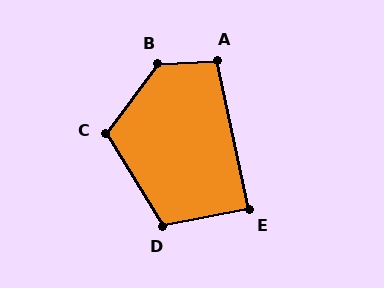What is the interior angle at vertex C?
Approximately 111 degrees (obtuse).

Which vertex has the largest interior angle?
B, at approximately 130 degrees.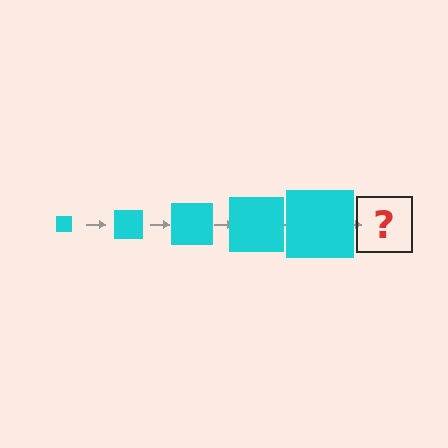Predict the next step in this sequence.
The next step is a cyan square, larger than the previous one.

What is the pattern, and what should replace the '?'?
The pattern is that the square gets progressively larger each step. The '?' should be a cyan square, larger than the previous one.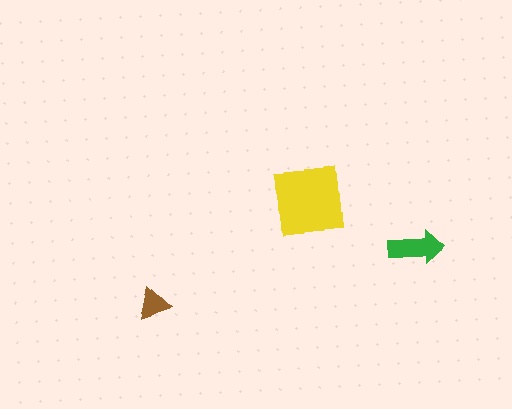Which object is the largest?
The yellow square.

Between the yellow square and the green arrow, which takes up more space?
The yellow square.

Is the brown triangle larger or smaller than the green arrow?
Smaller.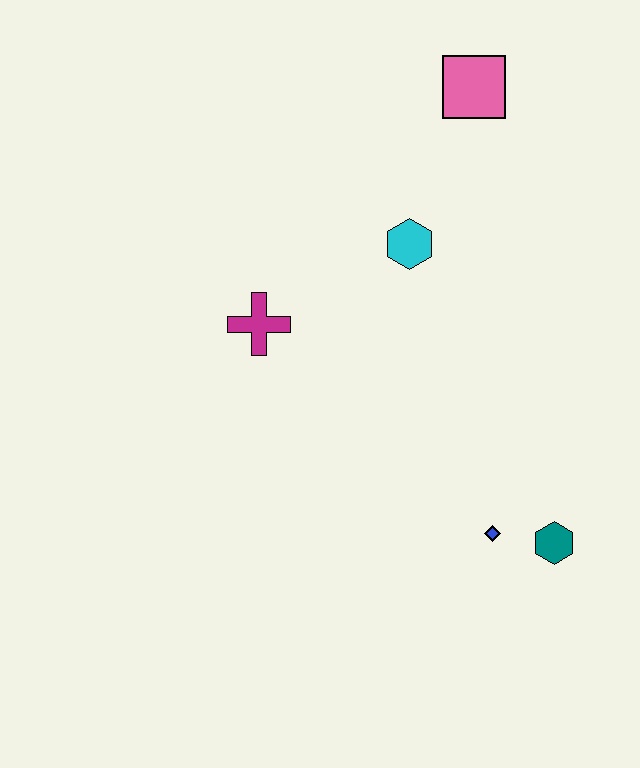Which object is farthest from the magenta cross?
The teal hexagon is farthest from the magenta cross.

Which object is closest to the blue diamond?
The teal hexagon is closest to the blue diamond.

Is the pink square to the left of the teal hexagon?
Yes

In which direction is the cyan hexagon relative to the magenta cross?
The cyan hexagon is to the right of the magenta cross.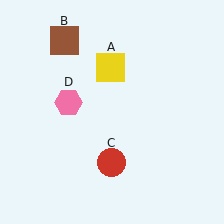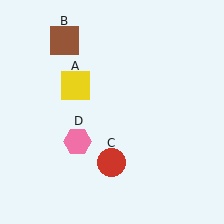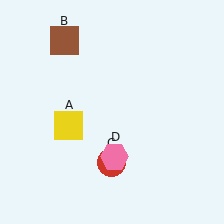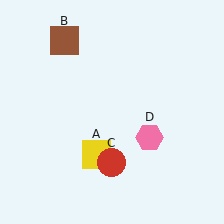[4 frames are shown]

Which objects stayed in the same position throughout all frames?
Brown square (object B) and red circle (object C) remained stationary.